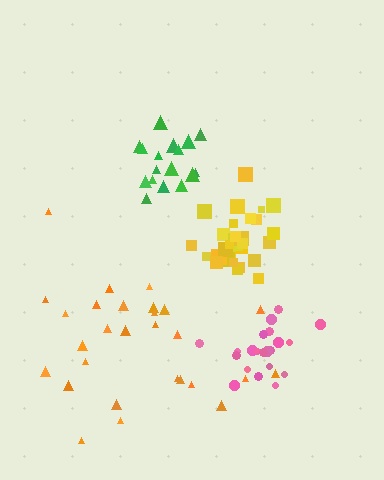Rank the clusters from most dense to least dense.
yellow, pink, green, orange.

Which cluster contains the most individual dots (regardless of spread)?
Yellow (32).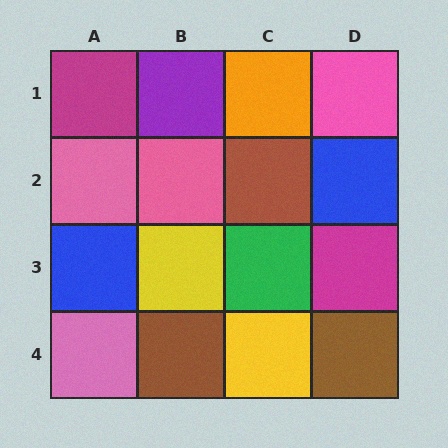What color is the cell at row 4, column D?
Brown.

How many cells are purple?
1 cell is purple.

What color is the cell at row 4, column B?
Brown.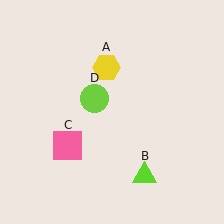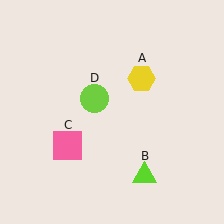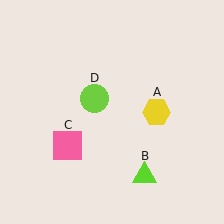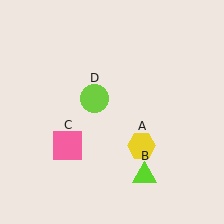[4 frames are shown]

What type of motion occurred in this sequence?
The yellow hexagon (object A) rotated clockwise around the center of the scene.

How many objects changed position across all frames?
1 object changed position: yellow hexagon (object A).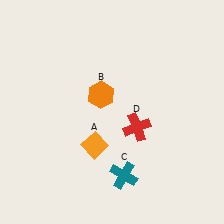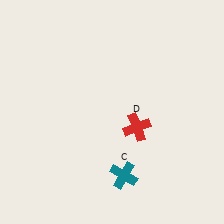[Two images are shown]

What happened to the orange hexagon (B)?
The orange hexagon (B) was removed in Image 2. It was in the top-left area of Image 1.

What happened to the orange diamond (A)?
The orange diamond (A) was removed in Image 2. It was in the bottom-left area of Image 1.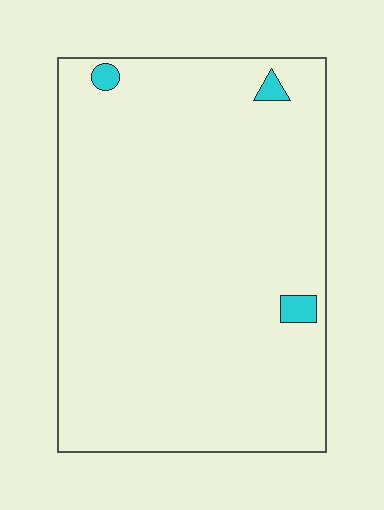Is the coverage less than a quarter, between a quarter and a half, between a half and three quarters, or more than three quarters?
Less than a quarter.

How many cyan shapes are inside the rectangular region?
3.